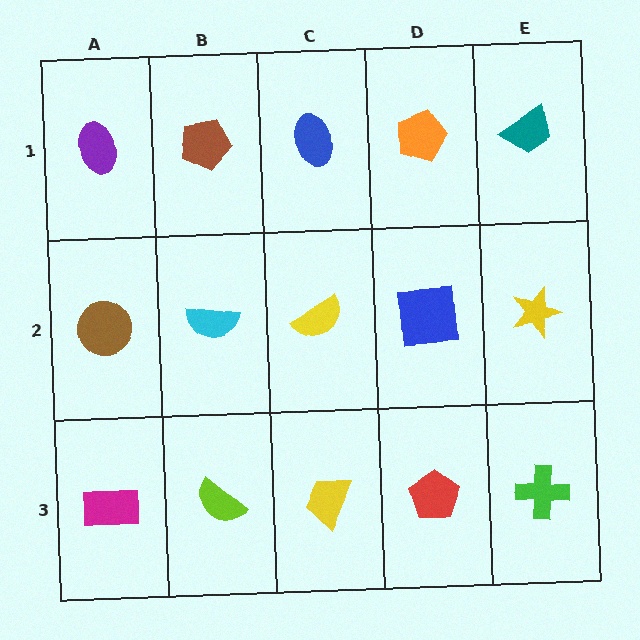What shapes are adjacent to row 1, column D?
A blue square (row 2, column D), a blue ellipse (row 1, column C), a teal trapezoid (row 1, column E).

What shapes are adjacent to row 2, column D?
An orange pentagon (row 1, column D), a red pentagon (row 3, column D), a yellow semicircle (row 2, column C), a yellow star (row 2, column E).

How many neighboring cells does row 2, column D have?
4.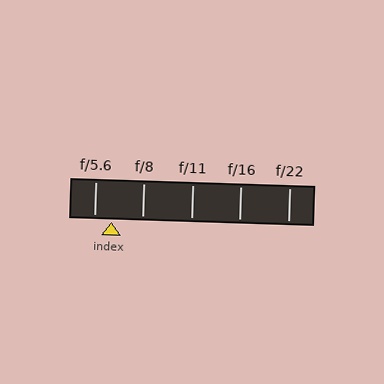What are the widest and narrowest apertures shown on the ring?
The widest aperture shown is f/5.6 and the narrowest is f/22.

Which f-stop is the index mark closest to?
The index mark is closest to f/5.6.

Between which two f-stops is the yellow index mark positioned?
The index mark is between f/5.6 and f/8.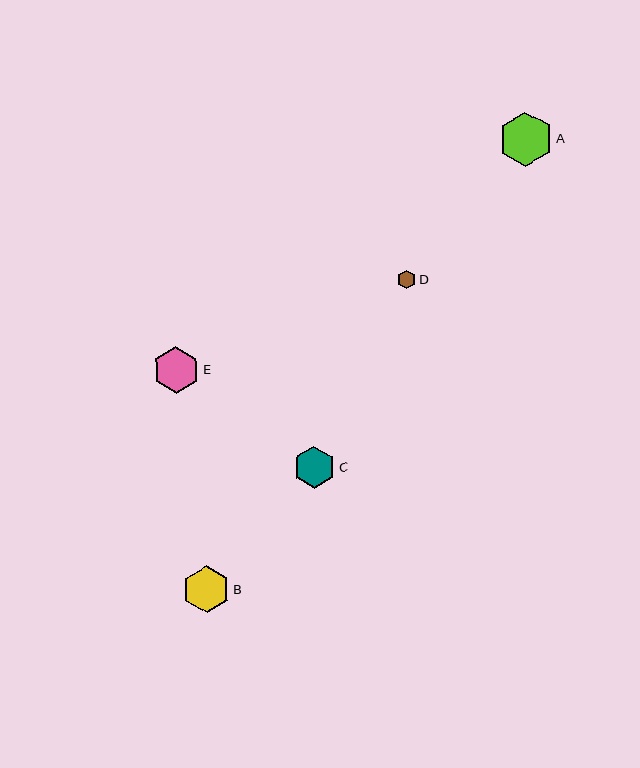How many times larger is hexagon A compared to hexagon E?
Hexagon A is approximately 1.2 times the size of hexagon E.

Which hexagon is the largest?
Hexagon A is the largest with a size of approximately 55 pixels.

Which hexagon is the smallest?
Hexagon D is the smallest with a size of approximately 19 pixels.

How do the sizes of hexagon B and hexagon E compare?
Hexagon B and hexagon E are approximately the same size.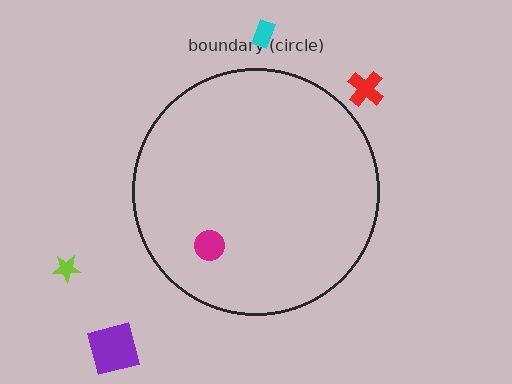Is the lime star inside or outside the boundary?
Outside.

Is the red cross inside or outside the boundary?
Outside.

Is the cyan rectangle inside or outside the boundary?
Outside.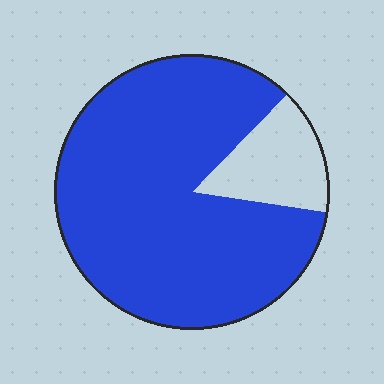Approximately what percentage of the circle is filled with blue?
Approximately 85%.